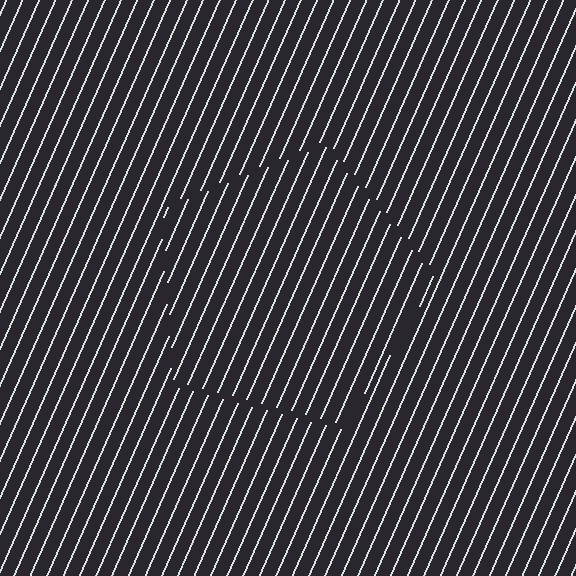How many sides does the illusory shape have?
5 sides — the line-ends trace a pentagon.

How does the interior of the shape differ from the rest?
The interior of the shape contains the same grating, shifted by half a period — the contour is defined by the phase discontinuity where line-ends from the inner and outer gratings abut.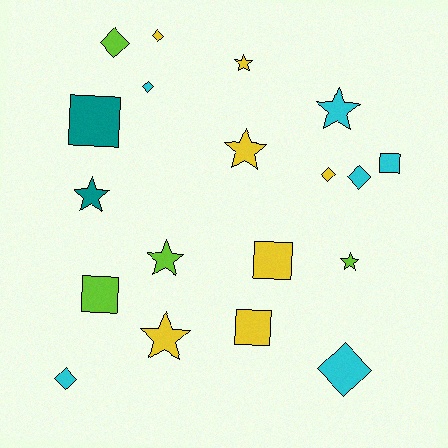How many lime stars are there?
There are 2 lime stars.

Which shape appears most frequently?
Diamond, with 7 objects.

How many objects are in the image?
There are 19 objects.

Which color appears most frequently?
Yellow, with 7 objects.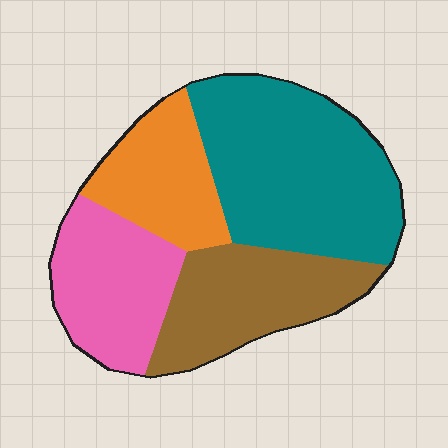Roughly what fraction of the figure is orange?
Orange covers roughly 20% of the figure.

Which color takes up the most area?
Teal, at roughly 40%.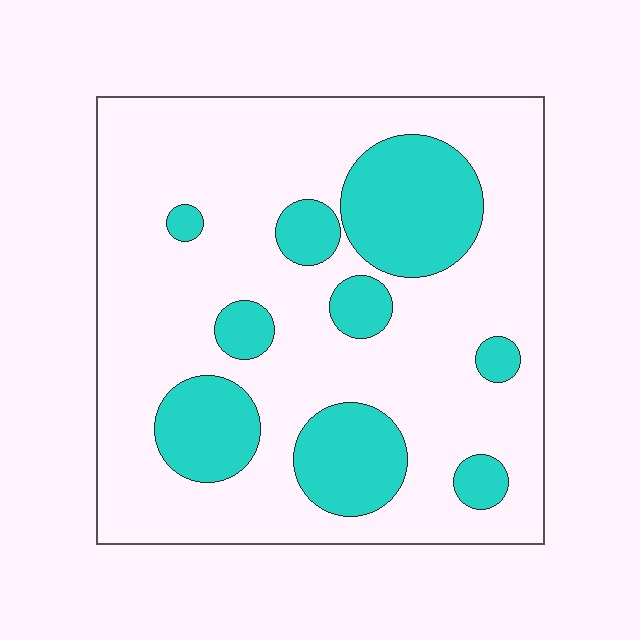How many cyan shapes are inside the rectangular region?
9.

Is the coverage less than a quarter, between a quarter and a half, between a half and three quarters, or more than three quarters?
Between a quarter and a half.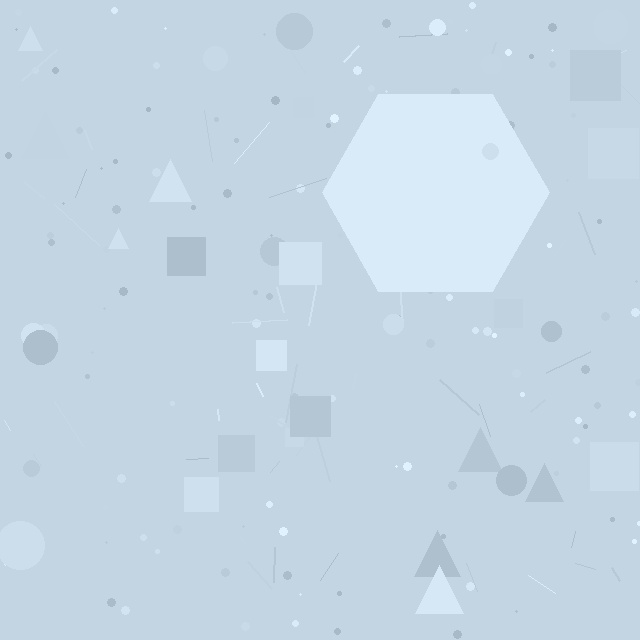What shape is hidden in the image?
A hexagon is hidden in the image.